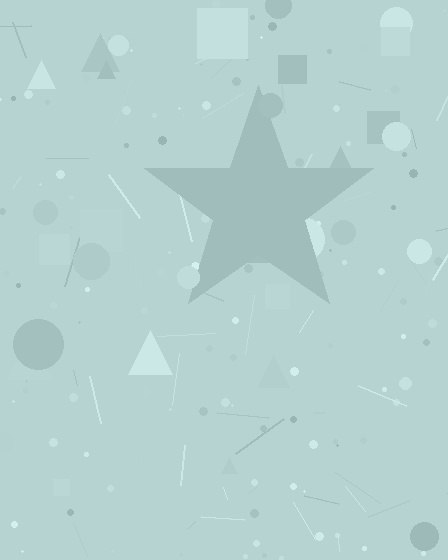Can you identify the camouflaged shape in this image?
The camouflaged shape is a star.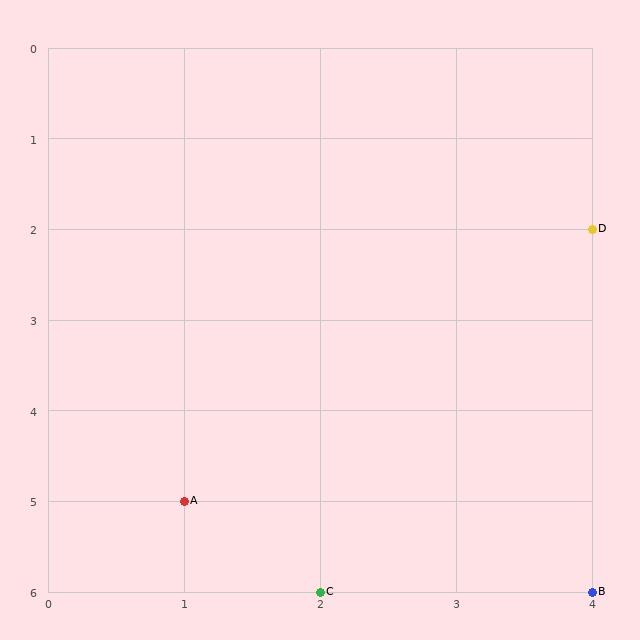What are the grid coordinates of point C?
Point C is at grid coordinates (2, 6).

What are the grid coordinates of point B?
Point B is at grid coordinates (4, 6).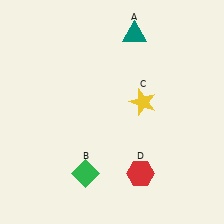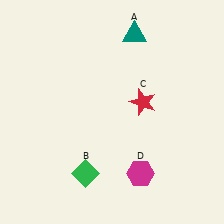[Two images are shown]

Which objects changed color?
C changed from yellow to red. D changed from red to magenta.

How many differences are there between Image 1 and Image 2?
There are 2 differences between the two images.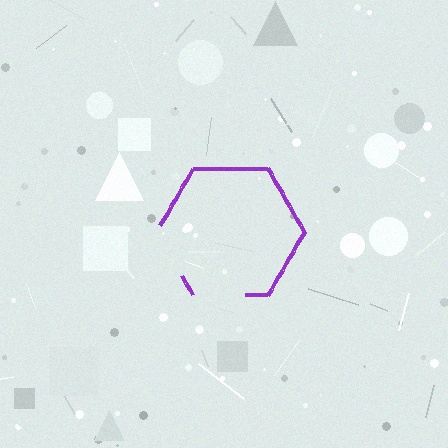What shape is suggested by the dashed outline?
The dashed outline suggests a hexagon.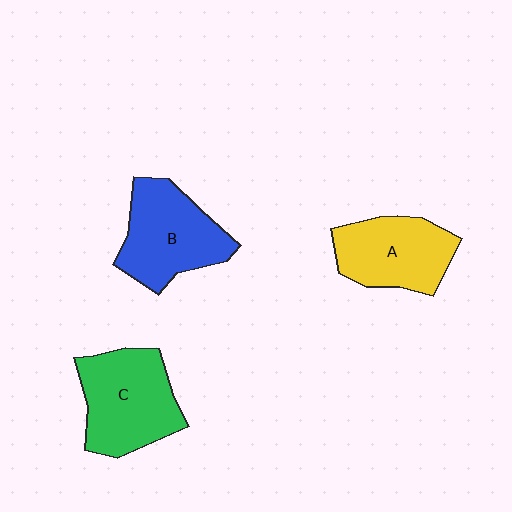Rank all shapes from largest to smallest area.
From largest to smallest: C (green), B (blue), A (yellow).